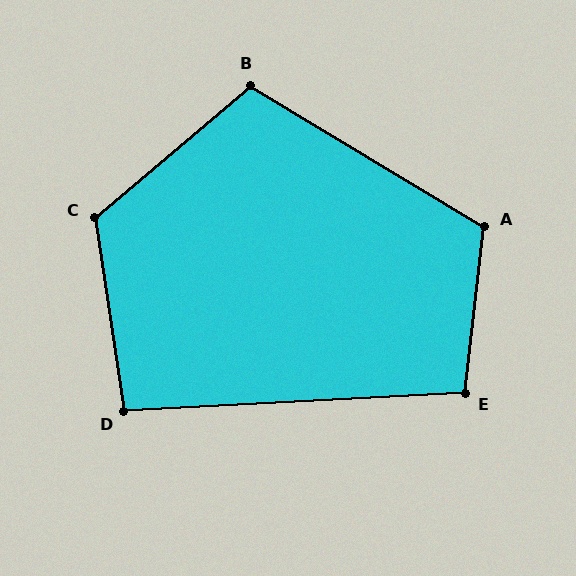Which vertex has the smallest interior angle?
D, at approximately 95 degrees.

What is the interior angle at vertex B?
Approximately 109 degrees (obtuse).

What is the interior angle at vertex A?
Approximately 114 degrees (obtuse).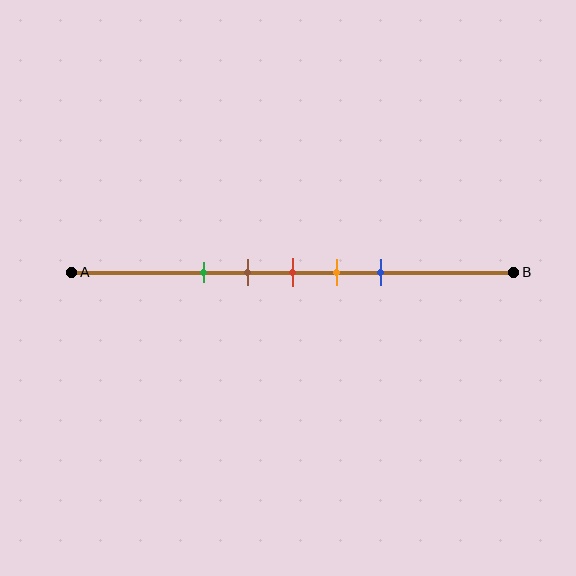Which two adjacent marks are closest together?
The brown and red marks are the closest adjacent pair.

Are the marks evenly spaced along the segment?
Yes, the marks are approximately evenly spaced.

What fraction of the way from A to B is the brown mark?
The brown mark is approximately 40% (0.4) of the way from A to B.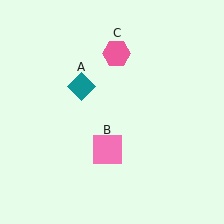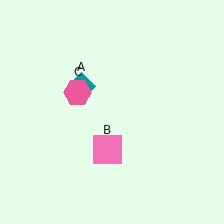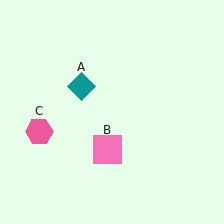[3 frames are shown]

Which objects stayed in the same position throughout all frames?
Teal diamond (object A) and pink square (object B) remained stationary.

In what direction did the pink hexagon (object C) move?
The pink hexagon (object C) moved down and to the left.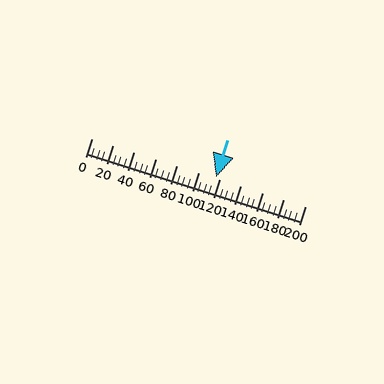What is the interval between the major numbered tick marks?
The major tick marks are spaced 20 units apart.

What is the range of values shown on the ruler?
The ruler shows values from 0 to 200.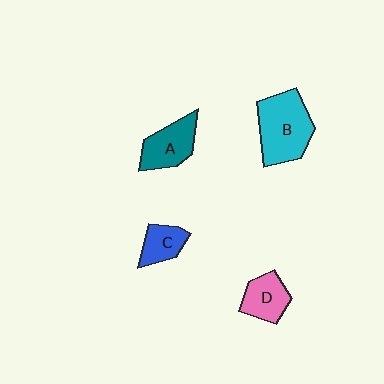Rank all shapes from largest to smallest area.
From largest to smallest: B (cyan), A (teal), D (pink), C (blue).